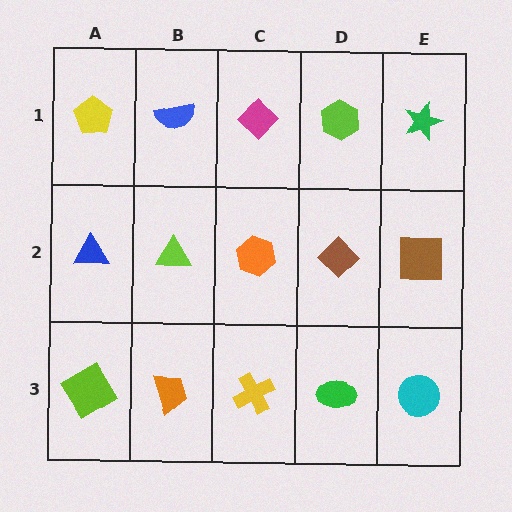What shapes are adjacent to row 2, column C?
A magenta diamond (row 1, column C), a yellow cross (row 3, column C), a lime triangle (row 2, column B), a brown diamond (row 2, column D).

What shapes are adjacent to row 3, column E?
A brown square (row 2, column E), a green ellipse (row 3, column D).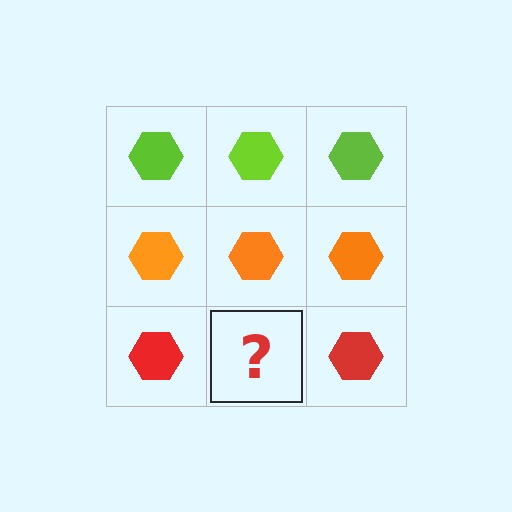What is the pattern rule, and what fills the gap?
The rule is that each row has a consistent color. The gap should be filled with a red hexagon.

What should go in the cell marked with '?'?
The missing cell should contain a red hexagon.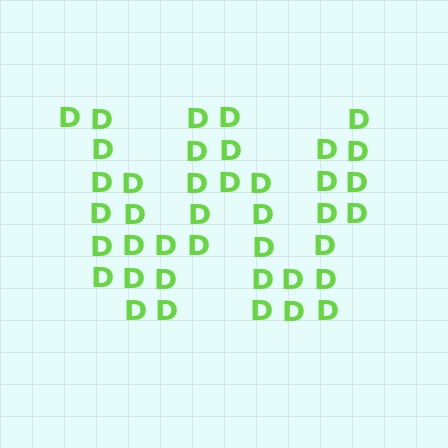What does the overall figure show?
The overall figure shows the letter W.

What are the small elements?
The small elements are letter D's.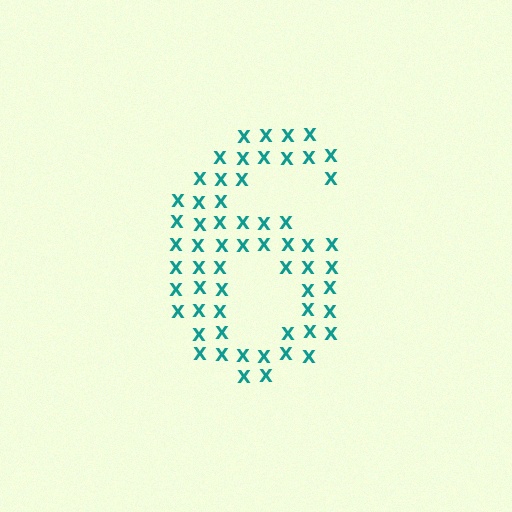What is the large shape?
The large shape is the digit 6.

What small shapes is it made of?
It is made of small letter X's.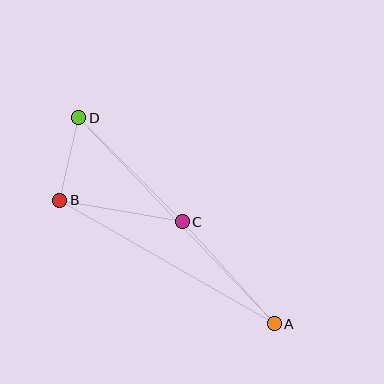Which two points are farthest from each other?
Points A and D are farthest from each other.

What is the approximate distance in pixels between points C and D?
The distance between C and D is approximately 147 pixels.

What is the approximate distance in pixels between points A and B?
The distance between A and B is approximately 247 pixels.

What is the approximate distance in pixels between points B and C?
The distance between B and C is approximately 124 pixels.